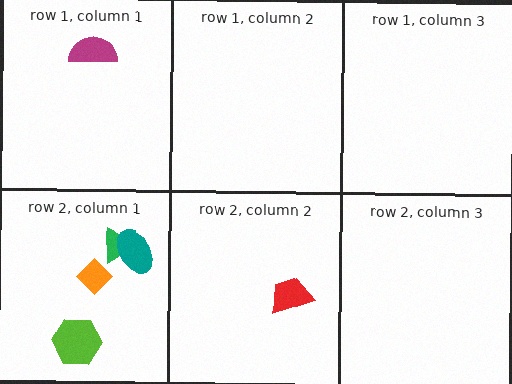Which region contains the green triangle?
The row 2, column 1 region.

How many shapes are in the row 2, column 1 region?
4.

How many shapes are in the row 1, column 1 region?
1.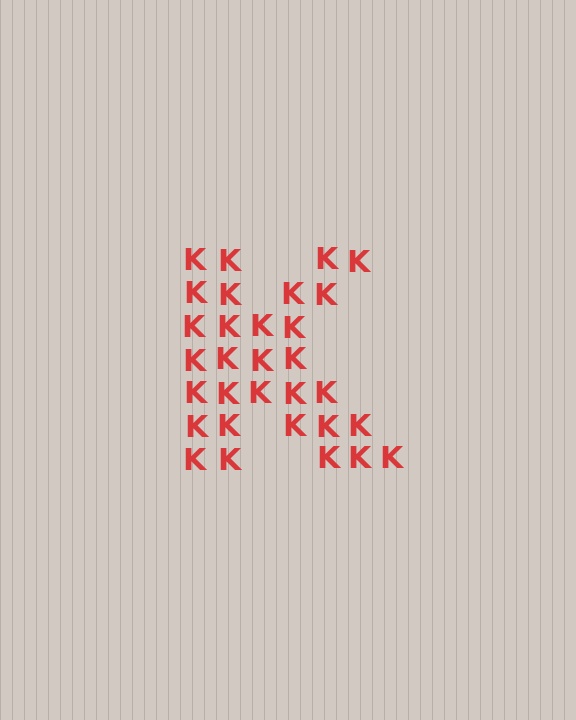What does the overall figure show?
The overall figure shows the letter K.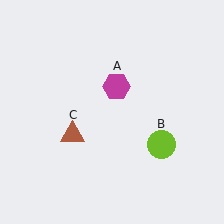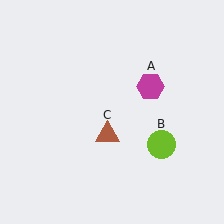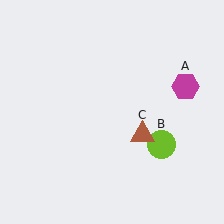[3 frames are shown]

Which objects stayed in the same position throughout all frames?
Lime circle (object B) remained stationary.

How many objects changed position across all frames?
2 objects changed position: magenta hexagon (object A), brown triangle (object C).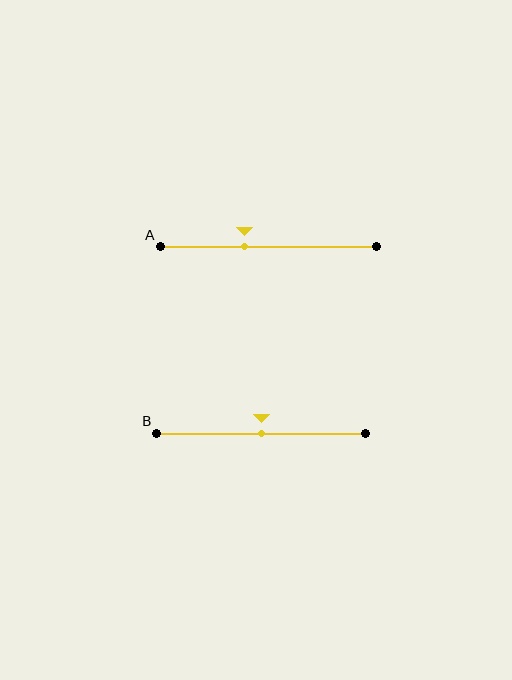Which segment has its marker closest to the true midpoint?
Segment B has its marker closest to the true midpoint.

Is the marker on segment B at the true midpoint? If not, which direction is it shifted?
Yes, the marker on segment B is at the true midpoint.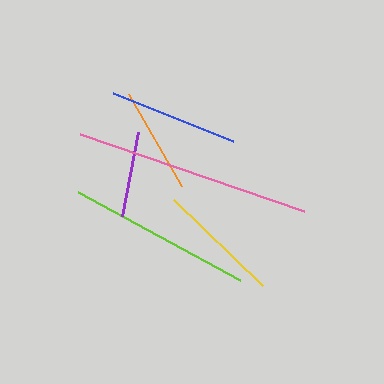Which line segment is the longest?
The pink line is the longest at approximately 237 pixels.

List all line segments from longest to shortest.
From longest to shortest: pink, lime, blue, yellow, orange, purple.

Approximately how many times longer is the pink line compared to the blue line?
The pink line is approximately 1.8 times the length of the blue line.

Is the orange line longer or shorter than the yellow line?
The yellow line is longer than the orange line.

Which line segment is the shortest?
The purple line is the shortest at approximately 85 pixels.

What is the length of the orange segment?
The orange segment is approximately 107 pixels long.